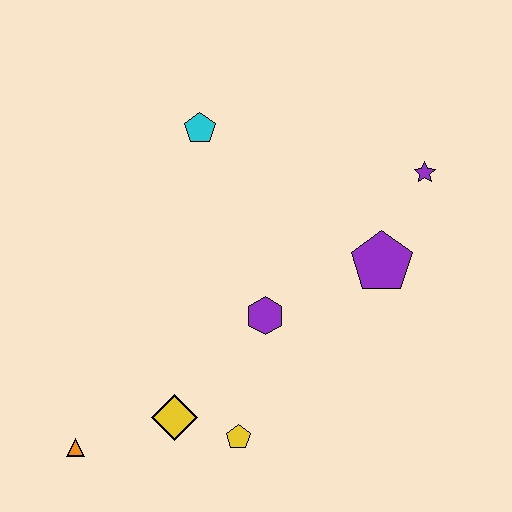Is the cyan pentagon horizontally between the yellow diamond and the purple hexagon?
Yes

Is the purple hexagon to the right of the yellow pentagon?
Yes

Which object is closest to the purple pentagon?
The purple star is closest to the purple pentagon.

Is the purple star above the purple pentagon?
Yes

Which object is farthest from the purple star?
The orange triangle is farthest from the purple star.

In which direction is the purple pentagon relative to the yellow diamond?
The purple pentagon is to the right of the yellow diamond.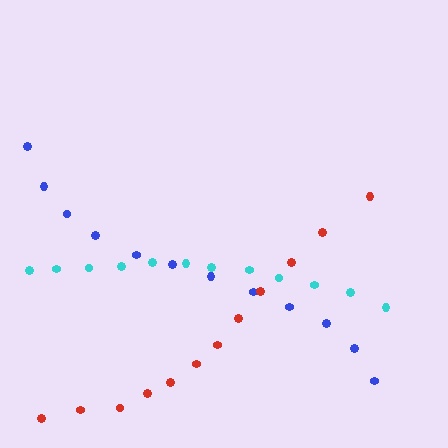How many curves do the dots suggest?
There are 3 distinct paths.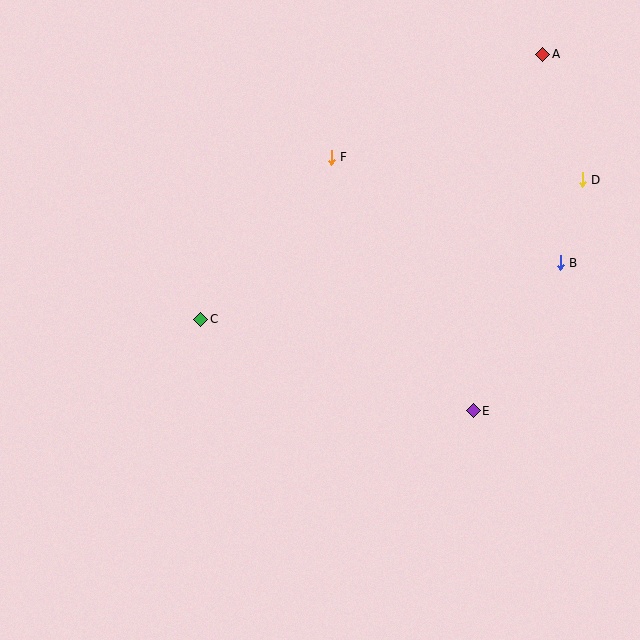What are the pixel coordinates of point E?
Point E is at (473, 411).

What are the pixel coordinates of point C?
Point C is at (201, 319).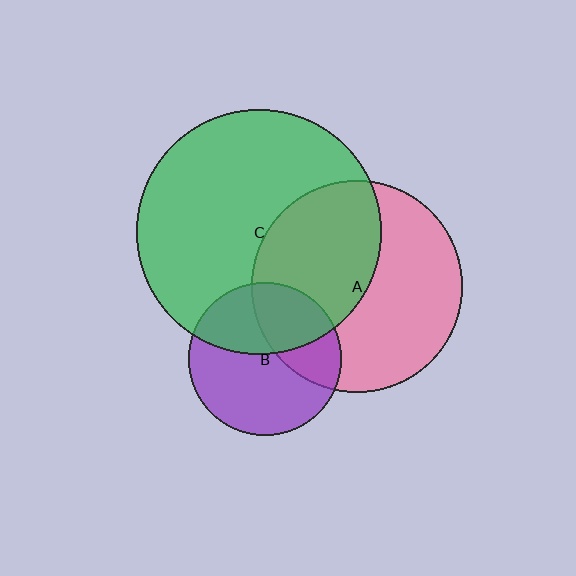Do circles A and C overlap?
Yes.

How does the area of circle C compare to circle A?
Approximately 1.3 times.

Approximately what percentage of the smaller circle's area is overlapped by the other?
Approximately 45%.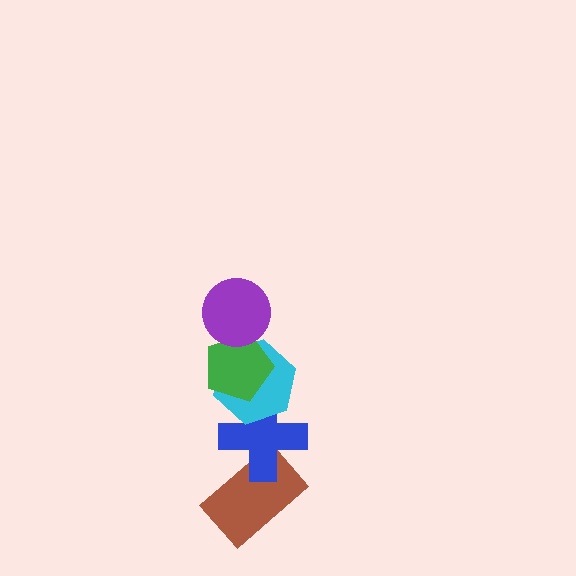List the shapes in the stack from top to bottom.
From top to bottom: the purple circle, the green pentagon, the cyan hexagon, the blue cross, the brown rectangle.